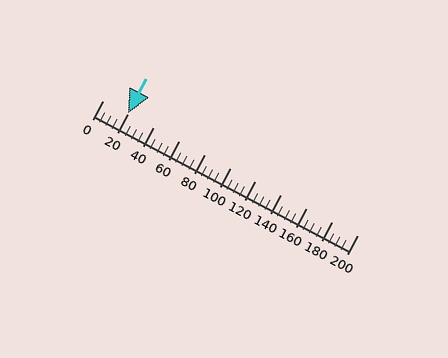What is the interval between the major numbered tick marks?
The major tick marks are spaced 20 units apart.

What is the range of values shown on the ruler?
The ruler shows values from 0 to 200.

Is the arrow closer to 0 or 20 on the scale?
The arrow is closer to 20.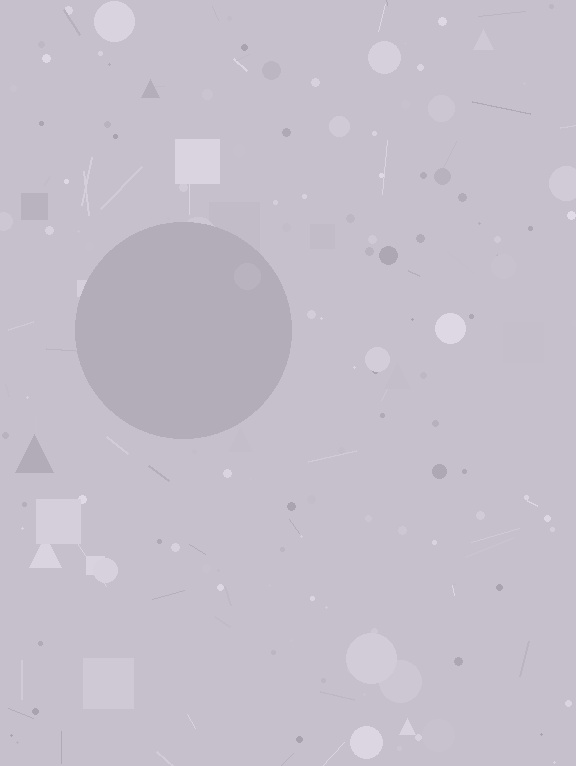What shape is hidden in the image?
A circle is hidden in the image.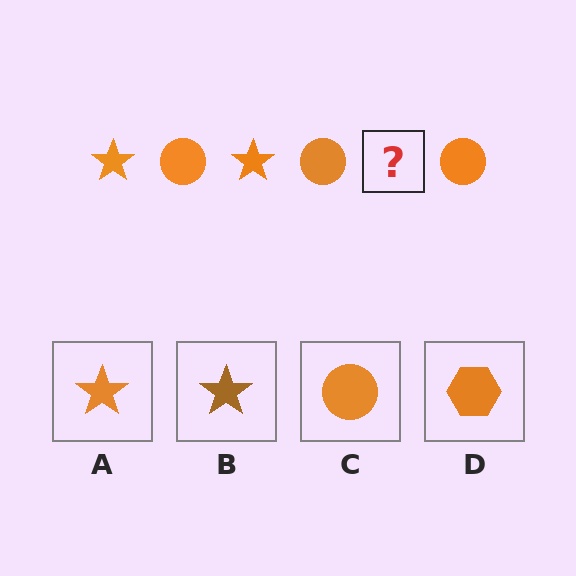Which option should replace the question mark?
Option A.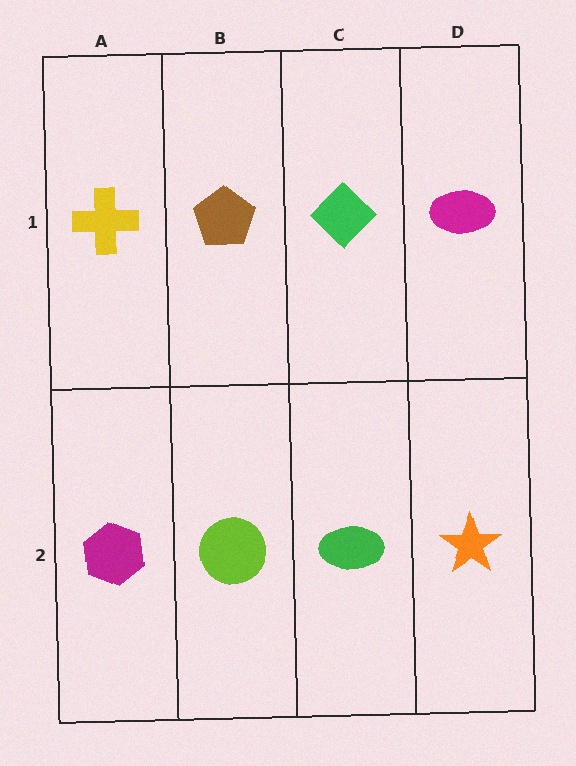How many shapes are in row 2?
4 shapes.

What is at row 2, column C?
A green ellipse.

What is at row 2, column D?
An orange star.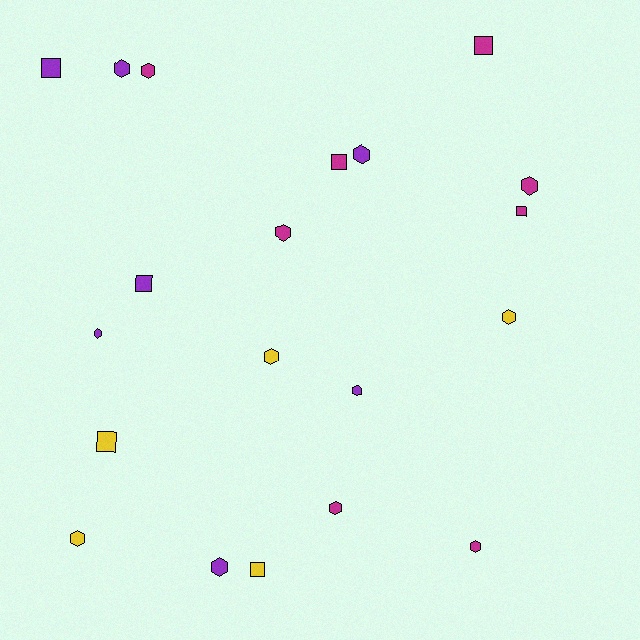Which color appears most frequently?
Magenta, with 8 objects.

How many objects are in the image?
There are 20 objects.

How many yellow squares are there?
There are 2 yellow squares.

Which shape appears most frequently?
Hexagon, with 13 objects.